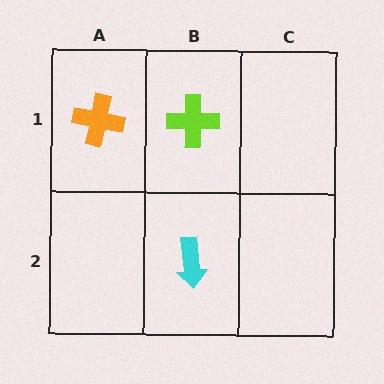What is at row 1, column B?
A lime cross.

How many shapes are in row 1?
2 shapes.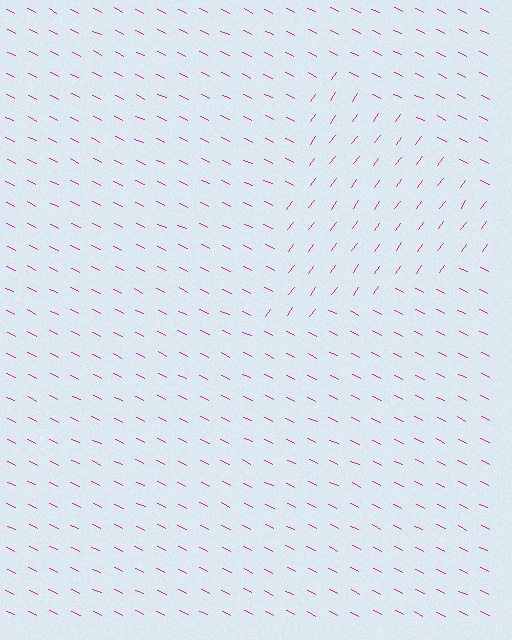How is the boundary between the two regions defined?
The boundary is defined purely by a change in line orientation (approximately 80 degrees difference). All lines are the same color and thickness.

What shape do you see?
I see a triangle.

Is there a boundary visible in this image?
Yes, there is a texture boundary formed by a change in line orientation.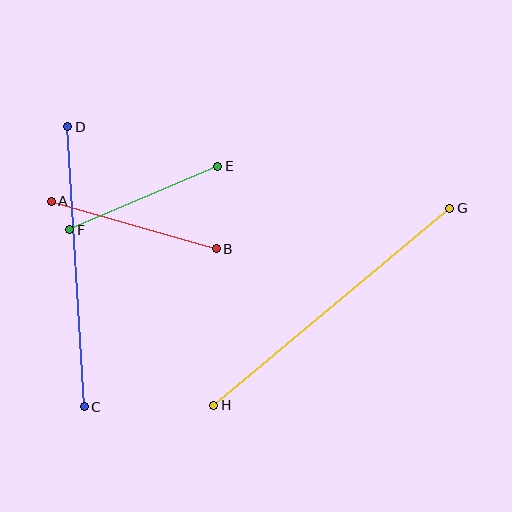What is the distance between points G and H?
The distance is approximately 307 pixels.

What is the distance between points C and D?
The distance is approximately 281 pixels.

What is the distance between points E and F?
The distance is approximately 161 pixels.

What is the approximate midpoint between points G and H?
The midpoint is at approximately (332, 307) pixels.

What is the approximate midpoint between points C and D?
The midpoint is at approximately (76, 267) pixels.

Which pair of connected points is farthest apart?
Points G and H are farthest apart.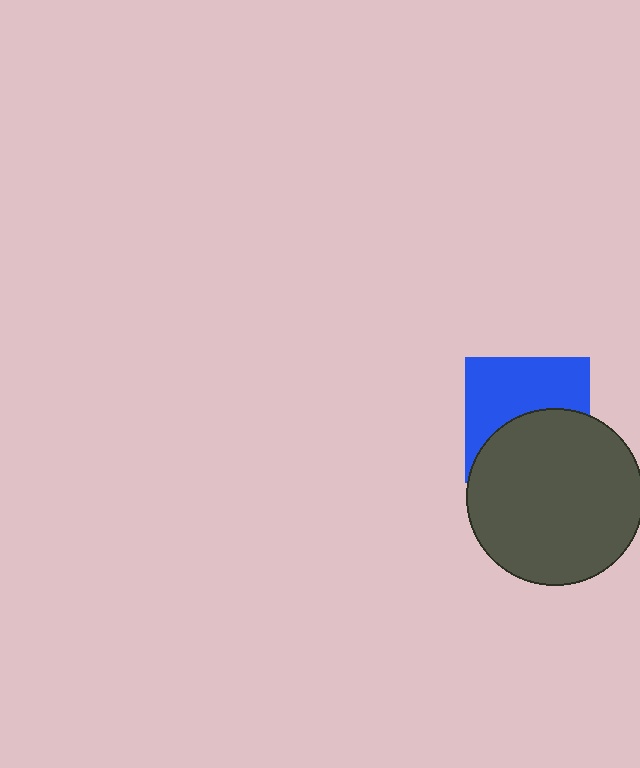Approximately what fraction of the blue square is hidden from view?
Roughly 48% of the blue square is hidden behind the dark gray circle.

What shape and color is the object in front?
The object in front is a dark gray circle.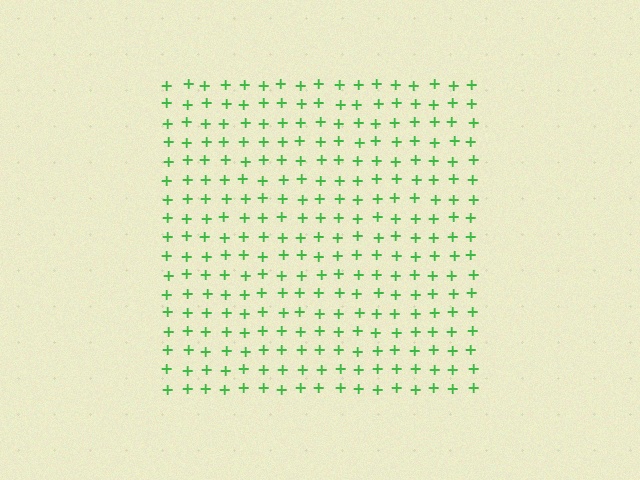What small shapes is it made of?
It is made of small plus signs.